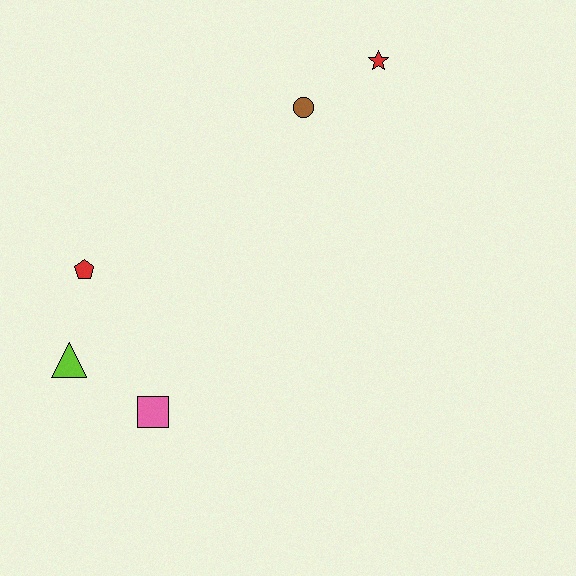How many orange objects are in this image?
There are no orange objects.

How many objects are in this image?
There are 5 objects.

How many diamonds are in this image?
There are no diamonds.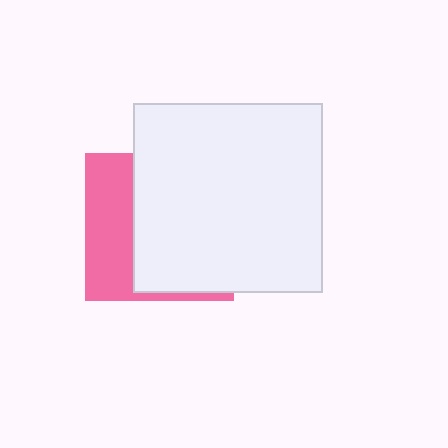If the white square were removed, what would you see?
You would see the complete pink square.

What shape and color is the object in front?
The object in front is a white square.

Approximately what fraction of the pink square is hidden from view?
Roughly 64% of the pink square is hidden behind the white square.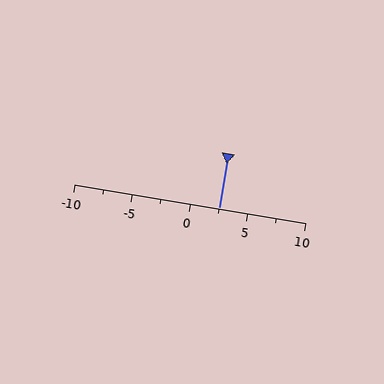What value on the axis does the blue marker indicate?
The marker indicates approximately 2.5.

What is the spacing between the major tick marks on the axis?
The major ticks are spaced 5 apart.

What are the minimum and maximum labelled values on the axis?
The axis runs from -10 to 10.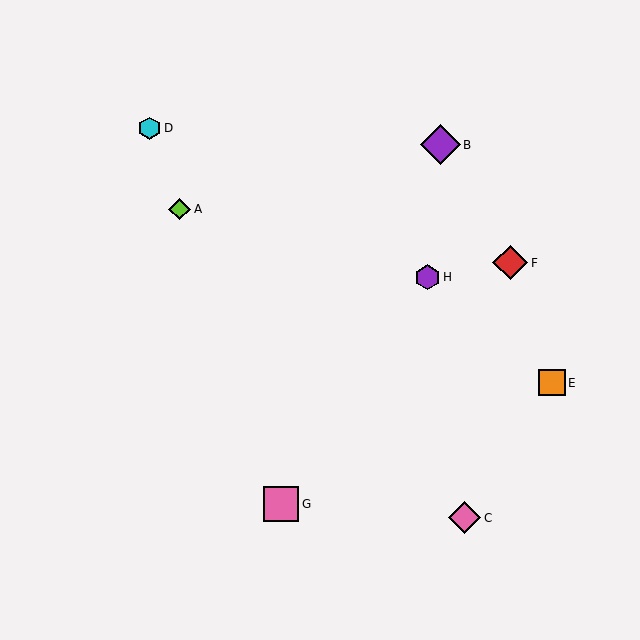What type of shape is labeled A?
Shape A is a lime diamond.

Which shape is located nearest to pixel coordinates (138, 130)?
The cyan hexagon (labeled D) at (149, 128) is nearest to that location.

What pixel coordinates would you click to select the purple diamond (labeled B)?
Click at (440, 145) to select the purple diamond B.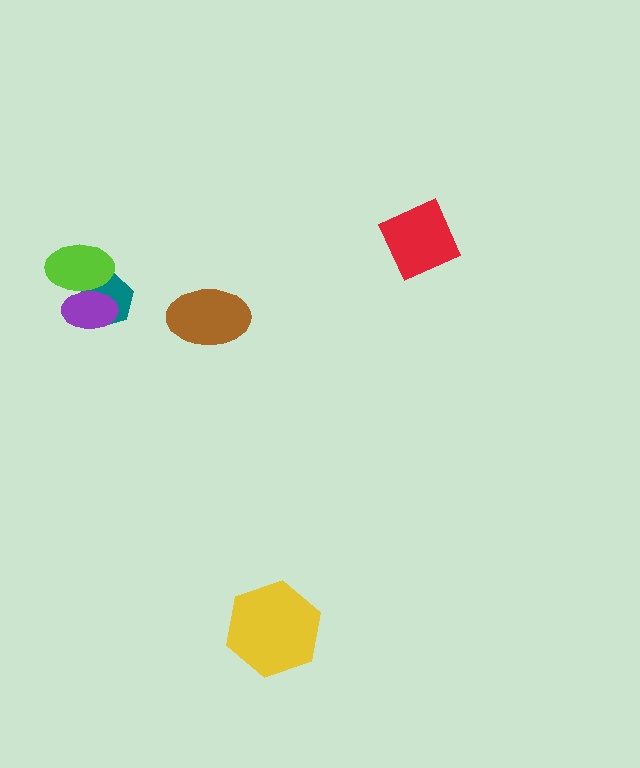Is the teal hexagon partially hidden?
Yes, it is partially covered by another shape.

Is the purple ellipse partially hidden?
Yes, it is partially covered by another shape.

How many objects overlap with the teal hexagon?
2 objects overlap with the teal hexagon.